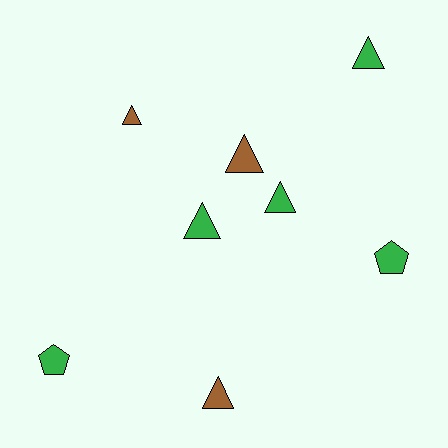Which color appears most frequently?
Green, with 5 objects.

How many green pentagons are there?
There are 2 green pentagons.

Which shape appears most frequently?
Triangle, with 6 objects.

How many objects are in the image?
There are 8 objects.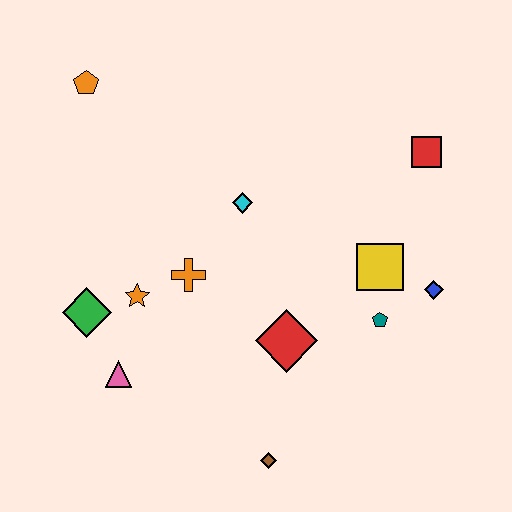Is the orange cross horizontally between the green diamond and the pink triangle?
No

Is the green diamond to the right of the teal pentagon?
No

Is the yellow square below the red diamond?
No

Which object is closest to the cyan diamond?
The orange cross is closest to the cyan diamond.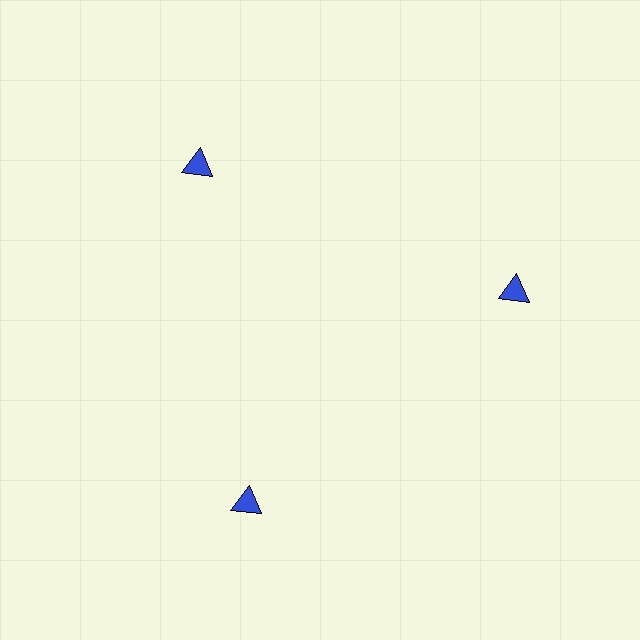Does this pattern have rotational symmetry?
Yes, this pattern has 3-fold rotational symmetry. It looks the same after rotating 120 degrees around the center.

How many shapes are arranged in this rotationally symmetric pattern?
There are 3 shapes, arranged in 3 groups of 1.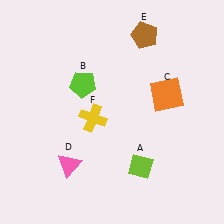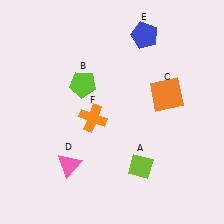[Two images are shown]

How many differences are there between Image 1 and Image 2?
There are 2 differences between the two images.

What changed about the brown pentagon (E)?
In Image 1, E is brown. In Image 2, it changed to blue.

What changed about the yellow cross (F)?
In Image 1, F is yellow. In Image 2, it changed to orange.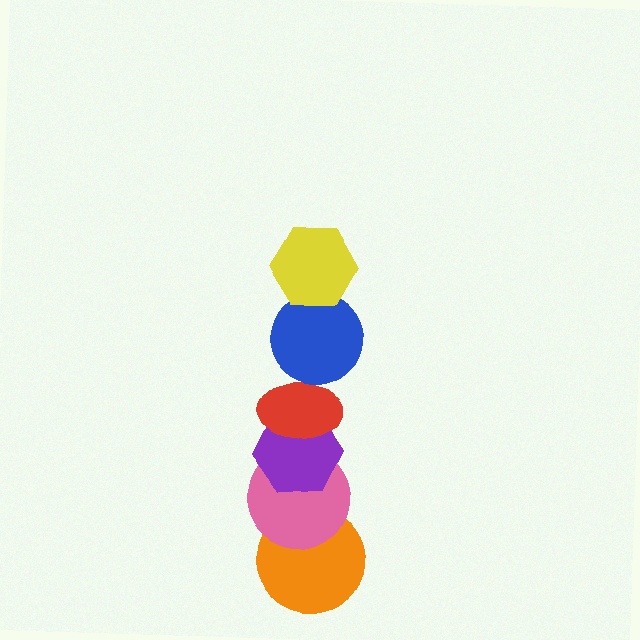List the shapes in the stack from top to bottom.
From top to bottom: the yellow hexagon, the blue circle, the red ellipse, the purple hexagon, the pink circle, the orange circle.